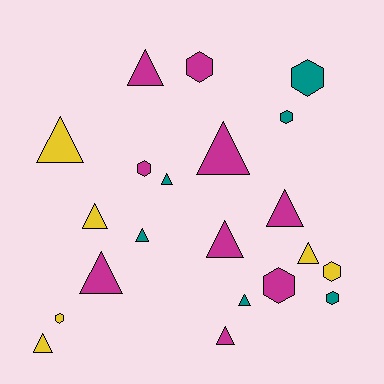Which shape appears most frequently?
Triangle, with 13 objects.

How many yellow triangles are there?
There are 4 yellow triangles.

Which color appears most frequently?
Magenta, with 9 objects.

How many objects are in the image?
There are 21 objects.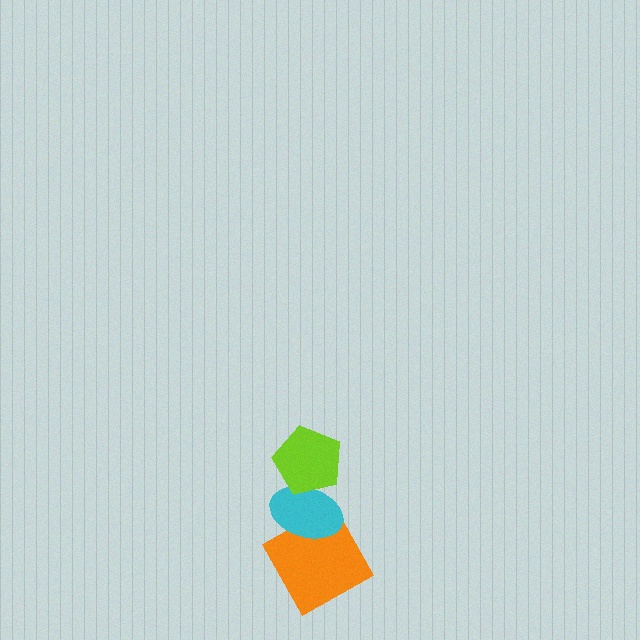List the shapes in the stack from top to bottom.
From top to bottom: the lime pentagon, the cyan ellipse, the orange square.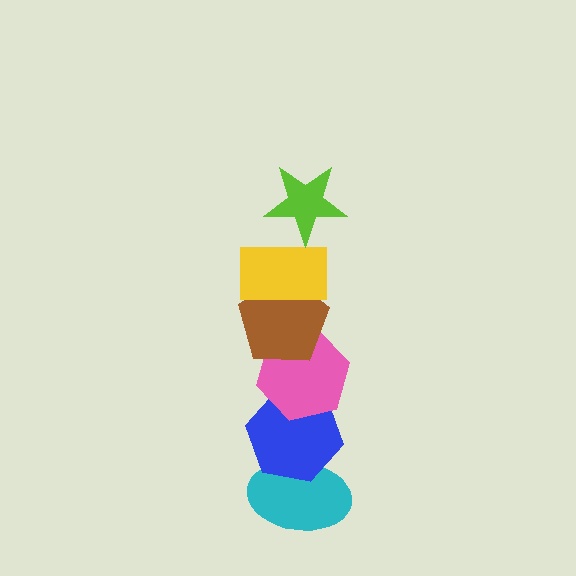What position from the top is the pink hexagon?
The pink hexagon is 4th from the top.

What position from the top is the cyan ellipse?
The cyan ellipse is 6th from the top.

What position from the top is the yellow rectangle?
The yellow rectangle is 2nd from the top.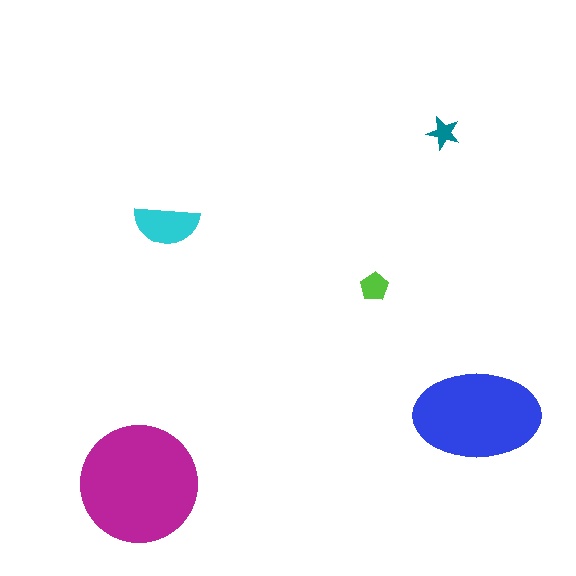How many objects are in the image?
There are 5 objects in the image.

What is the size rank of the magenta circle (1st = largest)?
1st.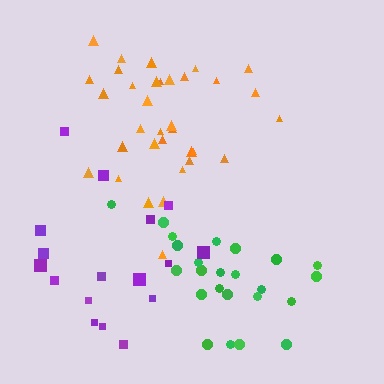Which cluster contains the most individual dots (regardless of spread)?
Orange (34).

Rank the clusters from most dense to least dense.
orange, green, purple.